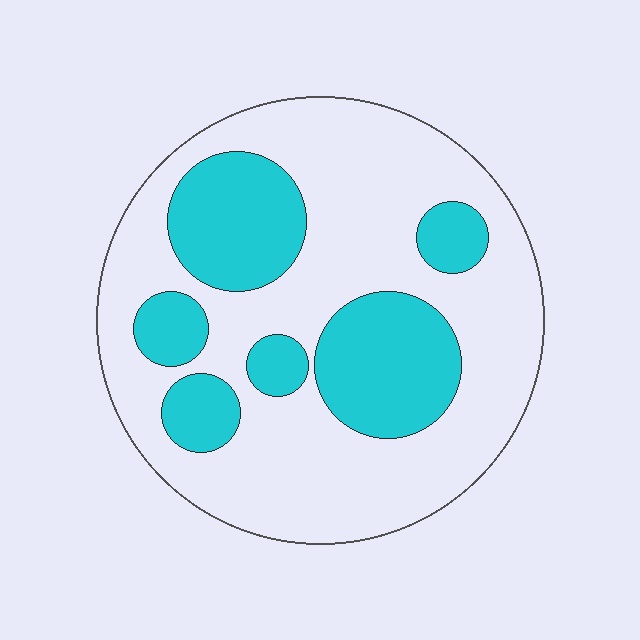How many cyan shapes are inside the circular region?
6.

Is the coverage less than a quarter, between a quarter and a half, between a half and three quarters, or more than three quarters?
Between a quarter and a half.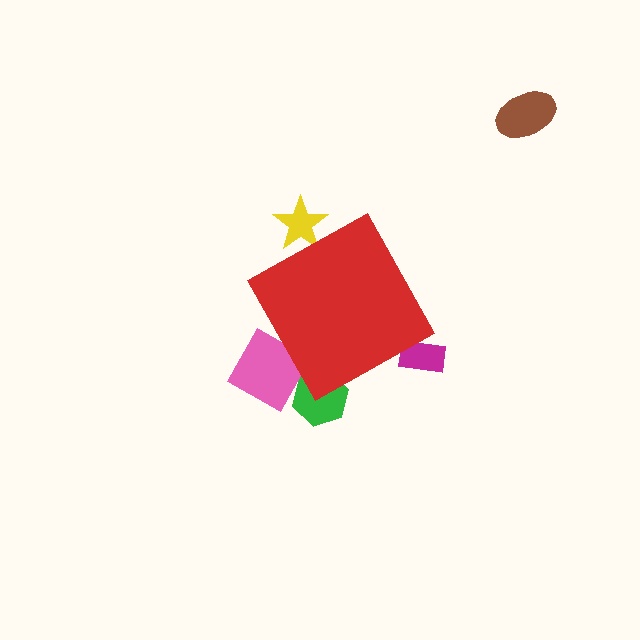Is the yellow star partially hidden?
Yes, the yellow star is partially hidden behind the red diamond.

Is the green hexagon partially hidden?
Yes, the green hexagon is partially hidden behind the red diamond.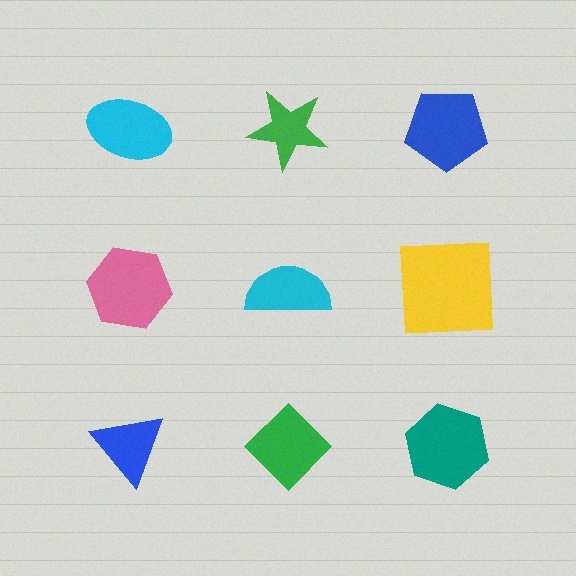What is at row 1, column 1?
A cyan ellipse.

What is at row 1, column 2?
A green star.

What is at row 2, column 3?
A yellow square.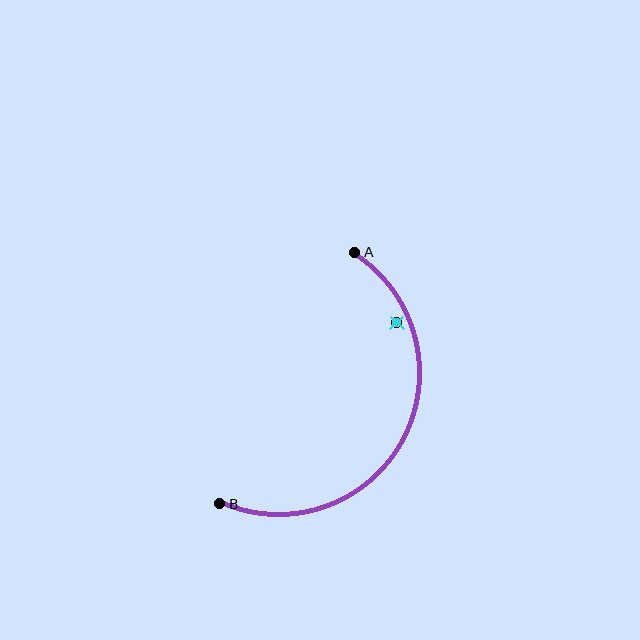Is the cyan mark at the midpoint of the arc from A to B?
No — the cyan mark does not lie on the arc at all. It sits slightly inside the curve.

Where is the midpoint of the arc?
The arc midpoint is the point on the curve farthest from the straight line joining A and B. It sits to the right of that line.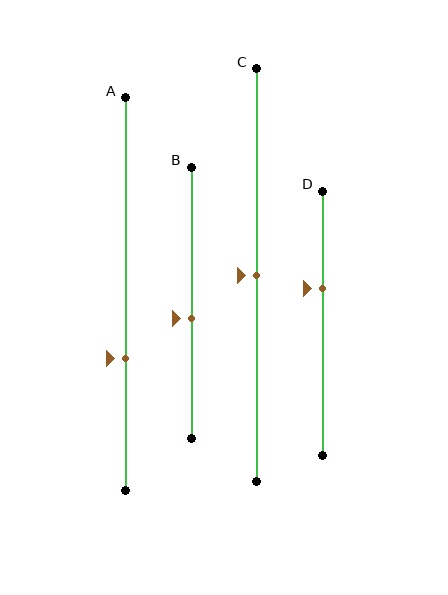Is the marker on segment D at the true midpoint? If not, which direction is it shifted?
No, the marker on segment D is shifted upward by about 13% of the segment length.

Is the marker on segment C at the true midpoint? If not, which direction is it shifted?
Yes, the marker on segment C is at the true midpoint.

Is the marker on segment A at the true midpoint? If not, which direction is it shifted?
No, the marker on segment A is shifted downward by about 16% of the segment length.